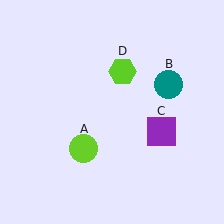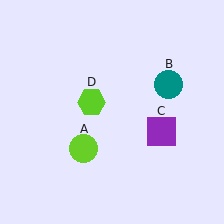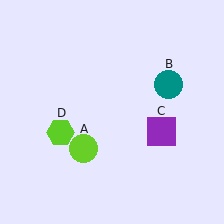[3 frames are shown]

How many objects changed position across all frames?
1 object changed position: lime hexagon (object D).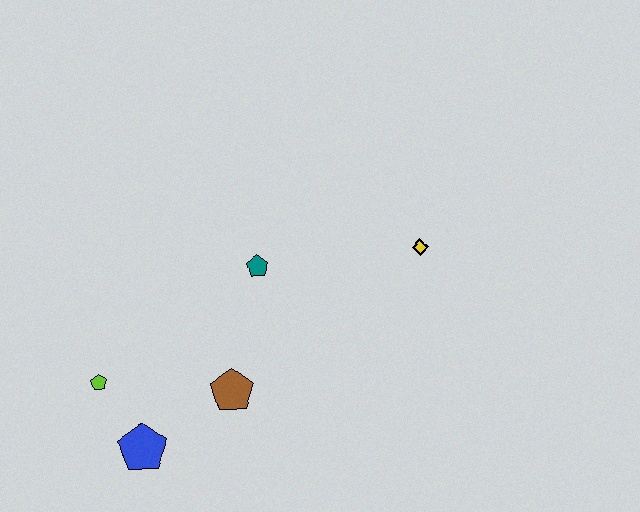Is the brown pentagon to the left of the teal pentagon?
Yes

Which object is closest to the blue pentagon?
The lime pentagon is closest to the blue pentagon.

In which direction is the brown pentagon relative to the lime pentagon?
The brown pentagon is to the right of the lime pentagon.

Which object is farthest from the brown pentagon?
The yellow diamond is farthest from the brown pentagon.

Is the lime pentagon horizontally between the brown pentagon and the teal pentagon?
No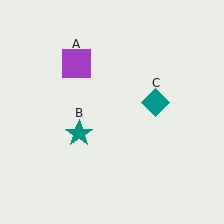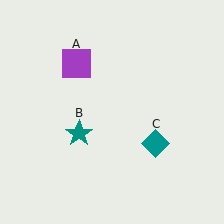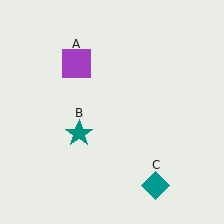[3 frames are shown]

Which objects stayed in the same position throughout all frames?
Purple square (object A) and teal star (object B) remained stationary.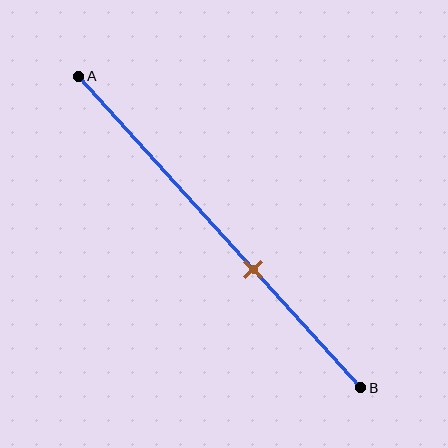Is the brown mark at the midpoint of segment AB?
No, the mark is at about 60% from A, not at the 50% midpoint.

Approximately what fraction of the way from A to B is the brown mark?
The brown mark is approximately 60% of the way from A to B.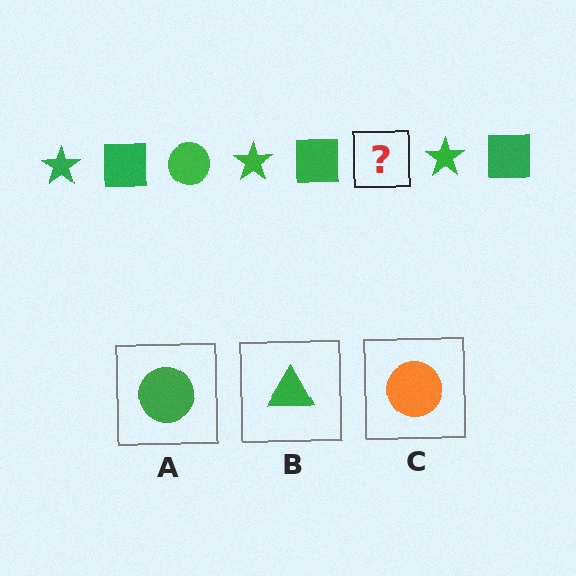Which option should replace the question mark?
Option A.